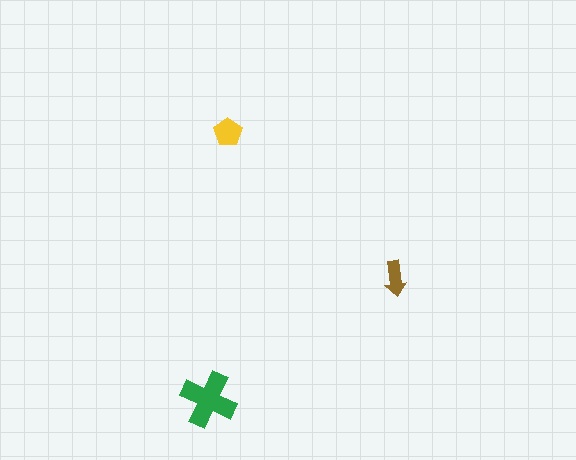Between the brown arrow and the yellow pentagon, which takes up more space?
The yellow pentagon.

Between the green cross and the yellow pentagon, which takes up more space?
The green cross.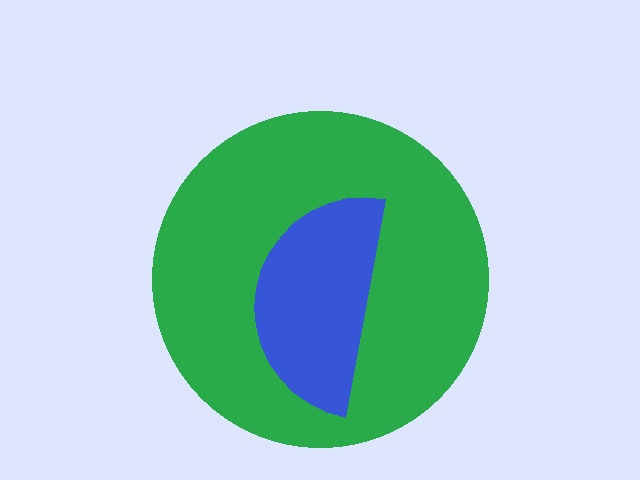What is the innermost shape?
The blue semicircle.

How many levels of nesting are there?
2.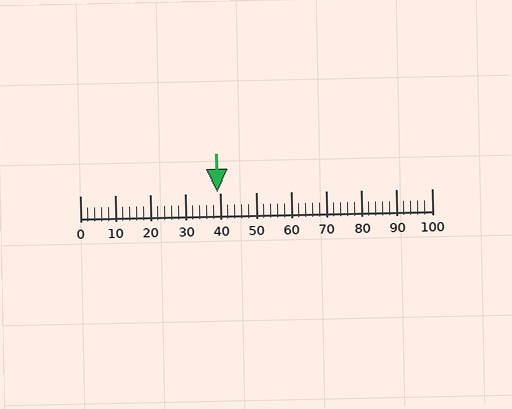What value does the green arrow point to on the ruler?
The green arrow points to approximately 39.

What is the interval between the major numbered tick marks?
The major tick marks are spaced 10 units apart.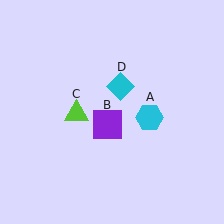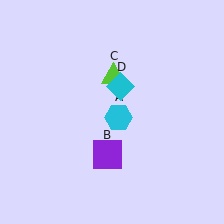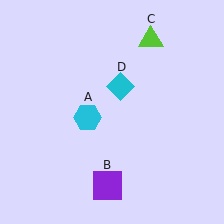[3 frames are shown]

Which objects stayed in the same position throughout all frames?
Cyan diamond (object D) remained stationary.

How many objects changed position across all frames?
3 objects changed position: cyan hexagon (object A), purple square (object B), lime triangle (object C).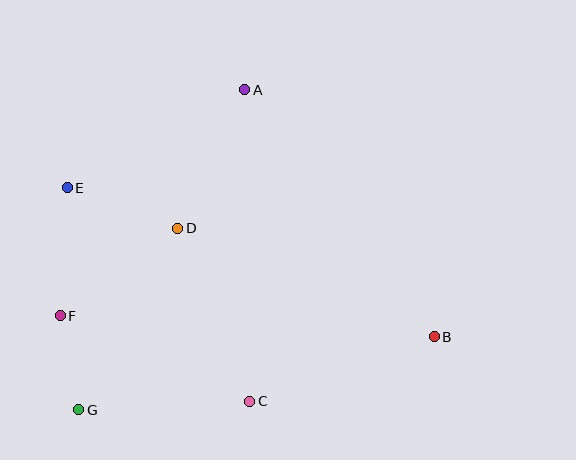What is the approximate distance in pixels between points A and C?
The distance between A and C is approximately 312 pixels.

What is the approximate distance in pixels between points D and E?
The distance between D and E is approximately 118 pixels.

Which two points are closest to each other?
Points F and G are closest to each other.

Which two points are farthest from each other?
Points B and E are farthest from each other.